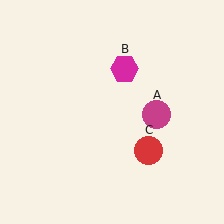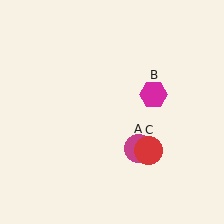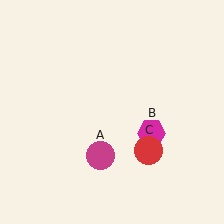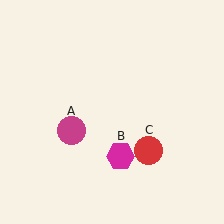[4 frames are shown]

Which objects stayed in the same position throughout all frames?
Red circle (object C) remained stationary.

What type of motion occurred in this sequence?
The magenta circle (object A), magenta hexagon (object B) rotated clockwise around the center of the scene.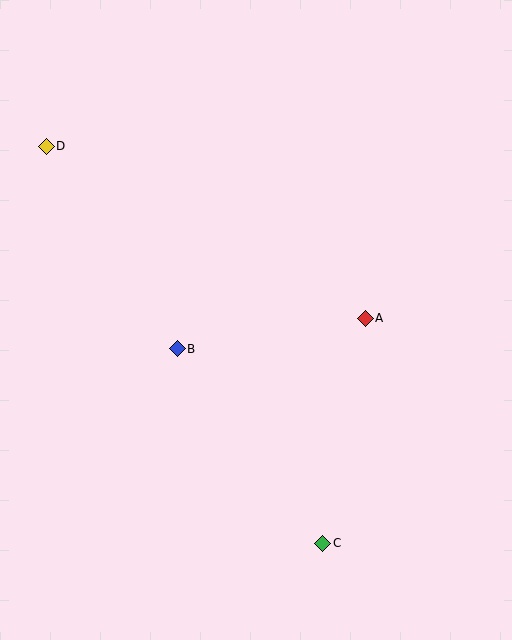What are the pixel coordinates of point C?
Point C is at (323, 543).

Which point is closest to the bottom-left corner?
Point C is closest to the bottom-left corner.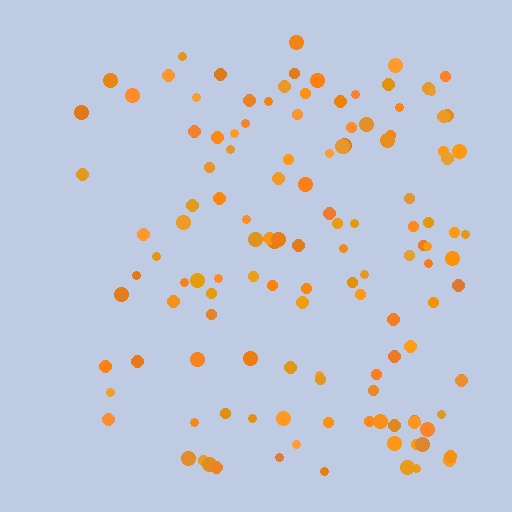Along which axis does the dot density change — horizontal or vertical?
Horizontal.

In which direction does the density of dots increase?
From left to right, with the right side densest.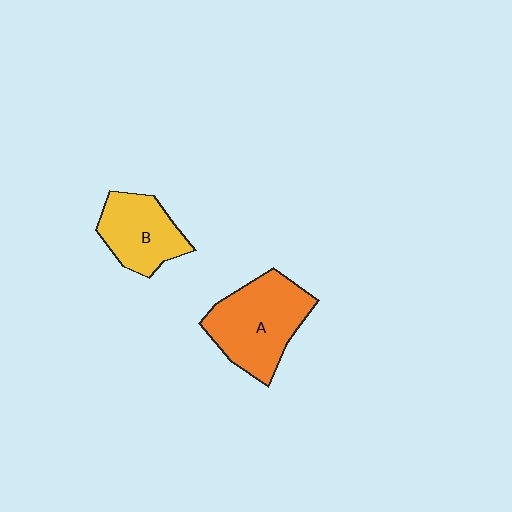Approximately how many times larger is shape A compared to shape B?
Approximately 1.4 times.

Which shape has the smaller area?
Shape B (yellow).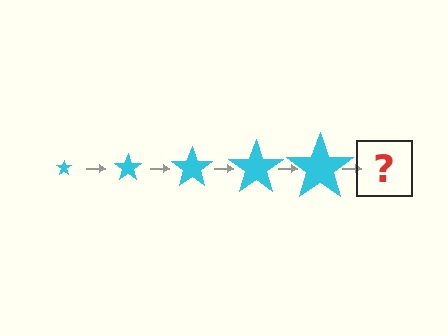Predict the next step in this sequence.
The next step is a cyan star, larger than the previous one.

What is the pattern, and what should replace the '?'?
The pattern is that the star gets progressively larger each step. The '?' should be a cyan star, larger than the previous one.